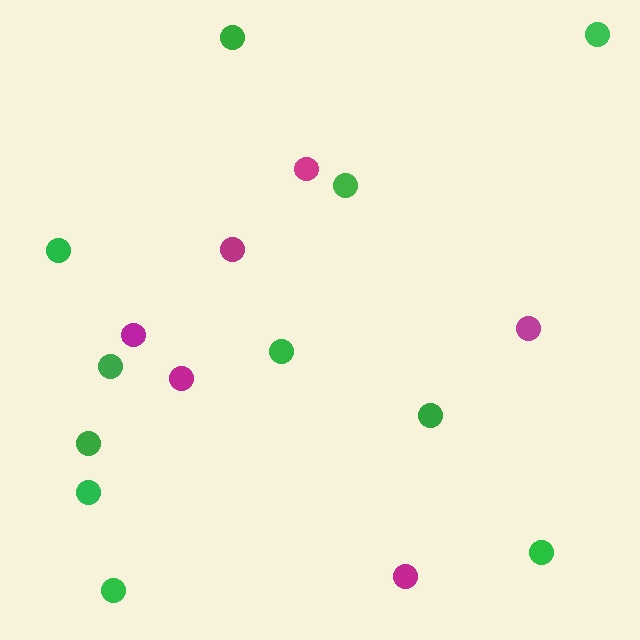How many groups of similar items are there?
There are 2 groups: one group of magenta circles (6) and one group of green circles (11).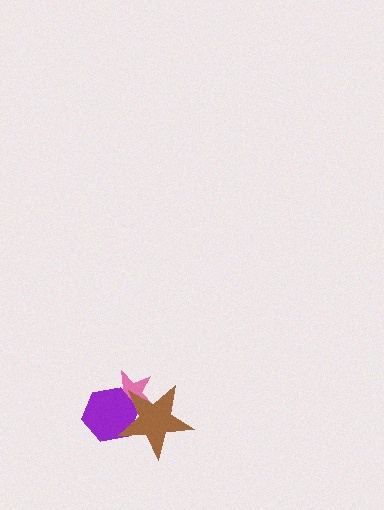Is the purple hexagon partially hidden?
Yes, it is partially covered by another shape.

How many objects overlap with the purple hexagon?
2 objects overlap with the purple hexagon.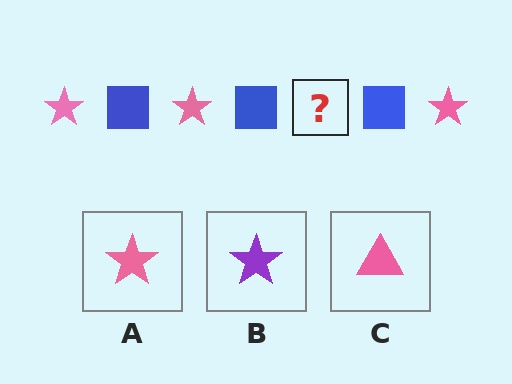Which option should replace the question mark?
Option A.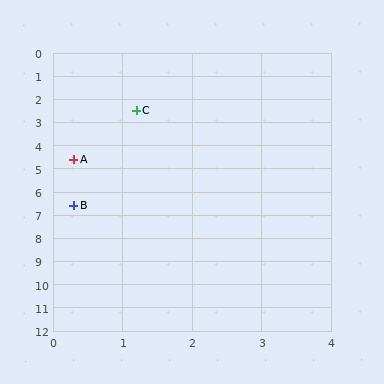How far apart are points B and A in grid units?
Points B and A are about 2.0 grid units apart.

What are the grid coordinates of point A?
Point A is at approximately (0.3, 4.6).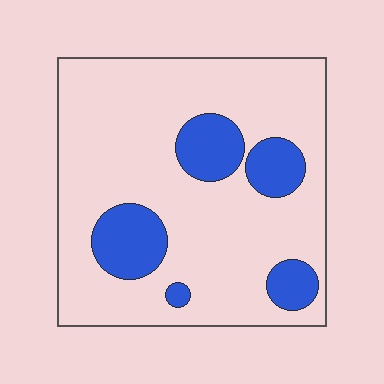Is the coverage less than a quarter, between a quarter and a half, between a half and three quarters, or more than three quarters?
Less than a quarter.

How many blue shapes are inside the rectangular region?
5.